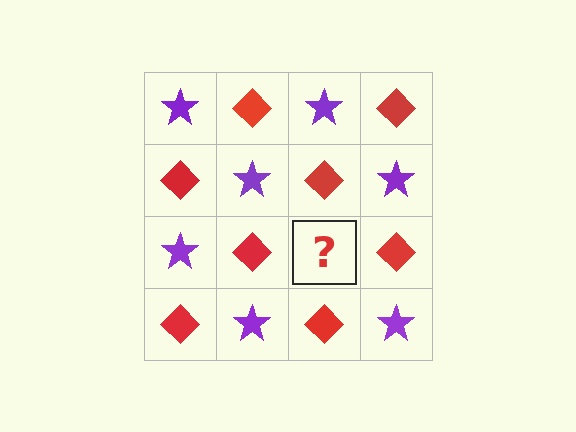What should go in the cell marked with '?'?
The missing cell should contain a purple star.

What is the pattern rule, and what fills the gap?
The rule is that it alternates purple star and red diamond in a checkerboard pattern. The gap should be filled with a purple star.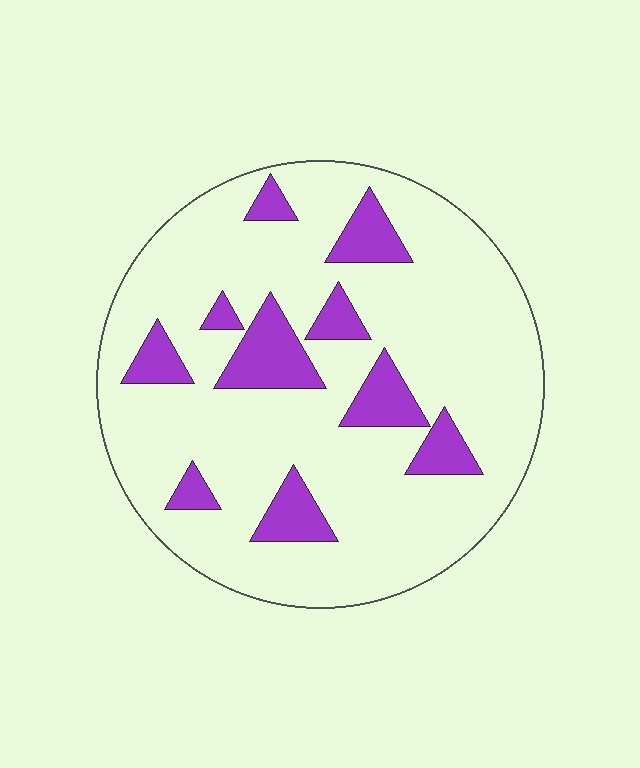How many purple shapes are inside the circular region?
10.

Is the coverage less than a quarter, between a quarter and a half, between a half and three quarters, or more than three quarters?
Less than a quarter.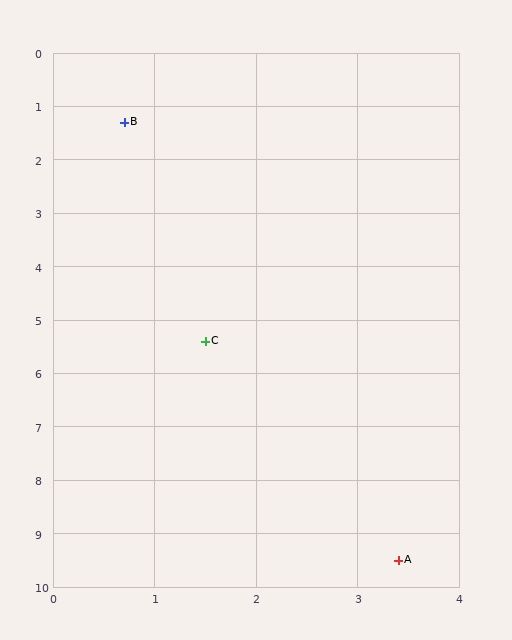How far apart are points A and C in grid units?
Points A and C are about 4.5 grid units apart.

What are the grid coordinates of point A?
Point A is at approximately (3.4, 9.5).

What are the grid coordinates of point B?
Point B is at approximately (0.7, 1.3).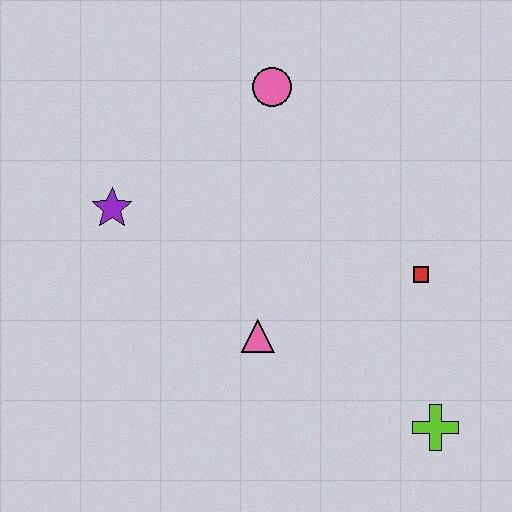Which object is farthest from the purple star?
The lime cross is farthest from the purple star.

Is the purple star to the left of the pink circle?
Yes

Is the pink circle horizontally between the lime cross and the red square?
No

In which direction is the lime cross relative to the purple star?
The lime cross is to the right of the purple star.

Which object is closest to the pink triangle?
The red square is closest to the pink triangle.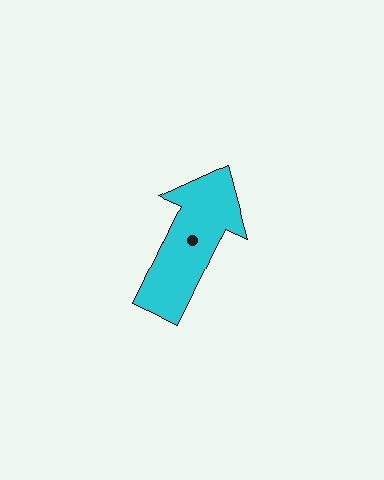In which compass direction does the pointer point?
Northeast.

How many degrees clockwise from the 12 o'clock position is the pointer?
Approximately 25 degrees.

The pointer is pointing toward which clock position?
Roughly 1 o'clock.